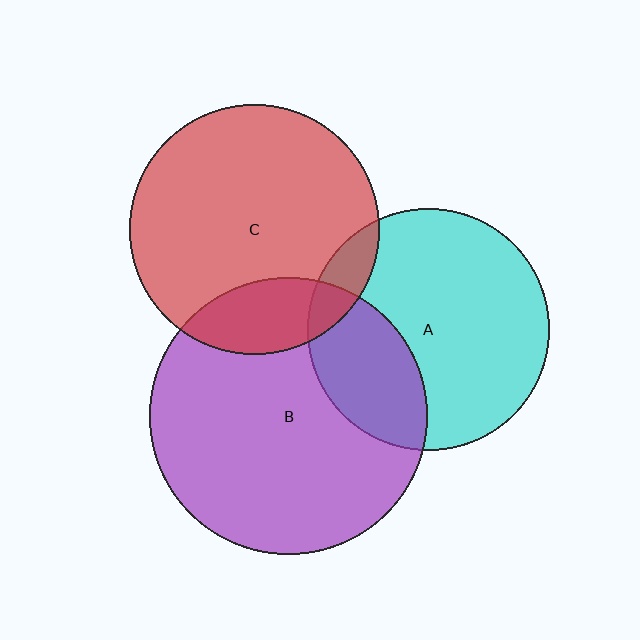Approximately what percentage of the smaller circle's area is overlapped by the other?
Approximately 20%.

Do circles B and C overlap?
Yes.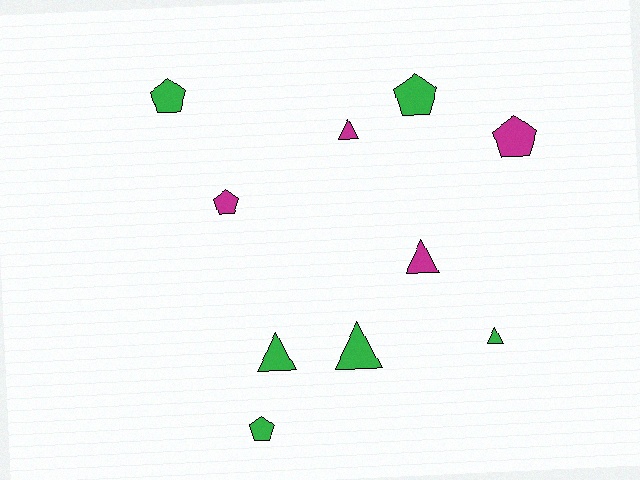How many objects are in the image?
There are 10 objects.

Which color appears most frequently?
Green, with 6 objects.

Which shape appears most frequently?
Triangle, with 5 objects.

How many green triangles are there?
There are 3 green triangles.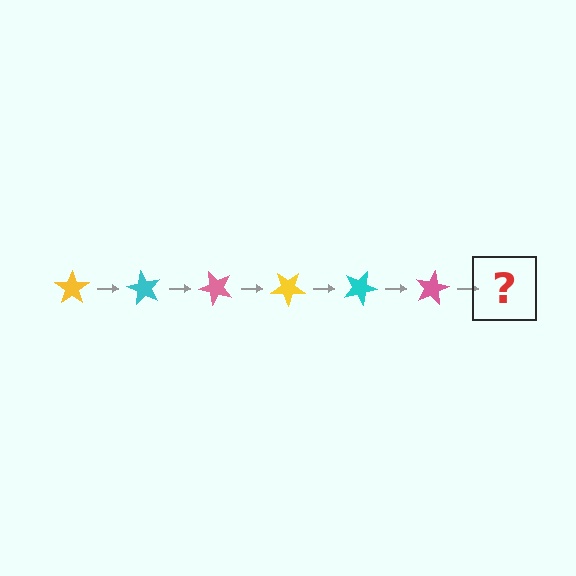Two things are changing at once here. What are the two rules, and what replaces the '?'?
The two rules are that it rotates 60 degrees each step and the color cycles through yellow, cyan, and pink. The '?' should be a yellow star, rotated 360 degrees from the start.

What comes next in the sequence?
The next element should be a yellow star, rotated 360 degrees from the start.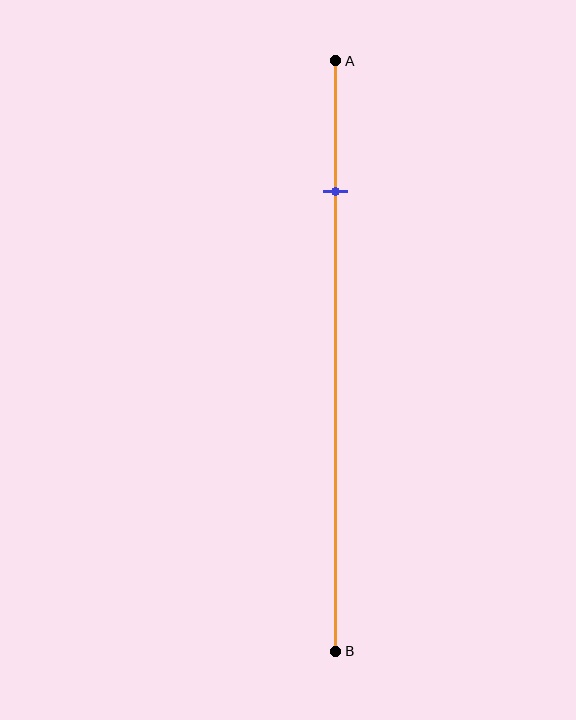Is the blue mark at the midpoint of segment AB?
No, the mark is at about 20% from A, not at the 50% midpoint.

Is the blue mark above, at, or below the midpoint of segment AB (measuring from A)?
The blue mark is above the midpoint of segment AB.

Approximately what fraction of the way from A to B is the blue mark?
The blue mark is approximately 20% of the way from A to B.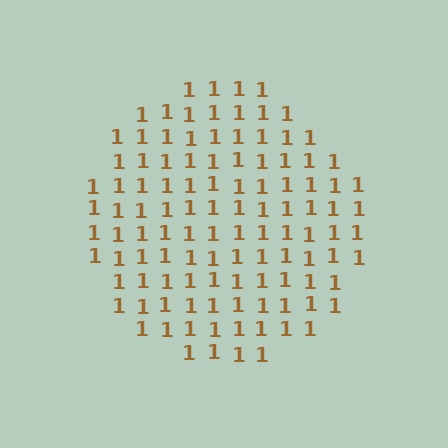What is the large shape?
The large shape is a circle.